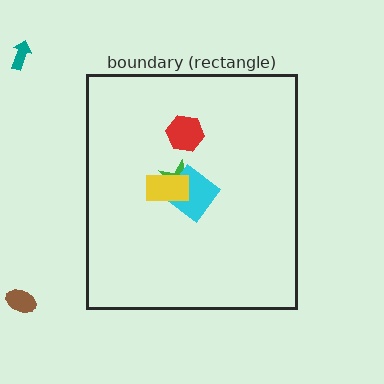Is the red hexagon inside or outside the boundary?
Inside.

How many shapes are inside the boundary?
5 inside, 2 outside.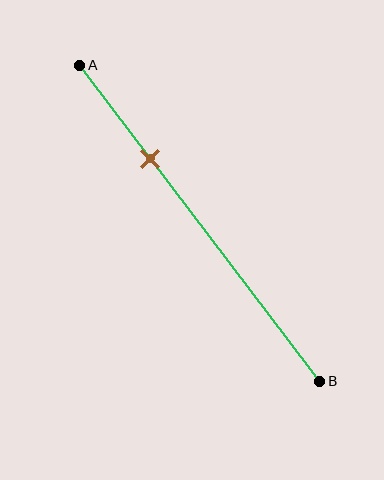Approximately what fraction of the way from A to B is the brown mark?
The brown mark is approximately 30% of the way from A to B.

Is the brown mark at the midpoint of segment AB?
No, the mark is at about 30% from A, not at the 50% midpoint.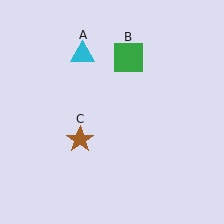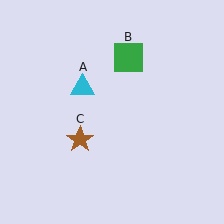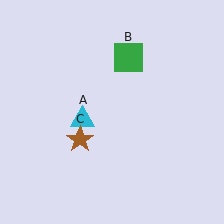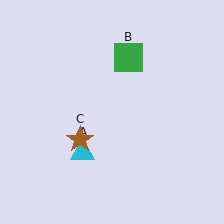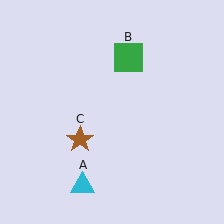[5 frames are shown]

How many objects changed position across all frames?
1 object changed position: cyan triangle (object A).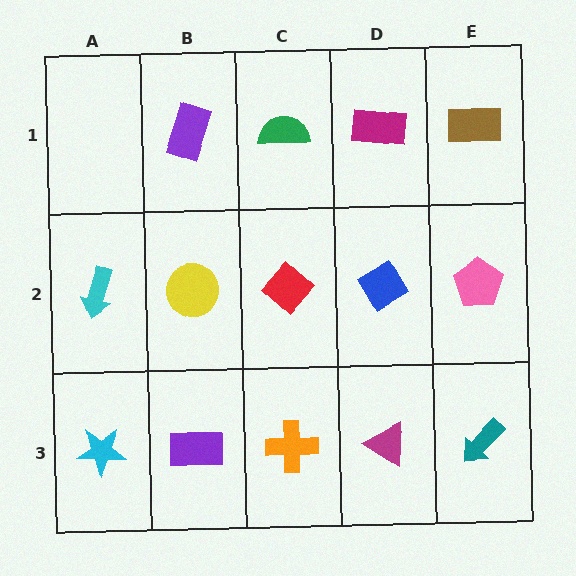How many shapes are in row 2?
5 shapes.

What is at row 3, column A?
A cyan star.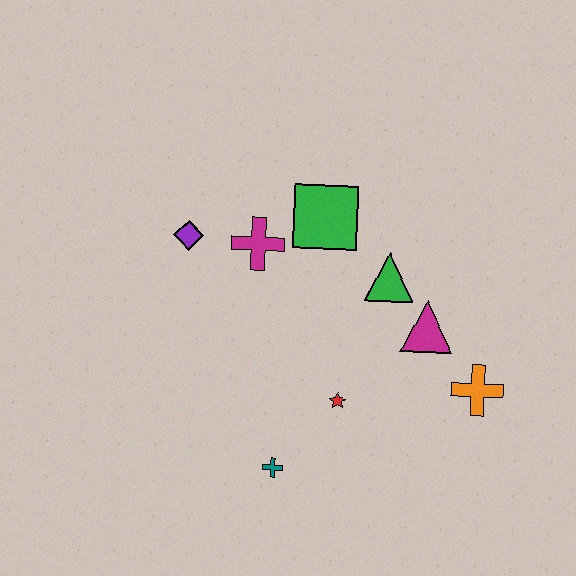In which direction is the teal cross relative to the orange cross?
The teal cross is to the left of the orange cross.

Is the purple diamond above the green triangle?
Yes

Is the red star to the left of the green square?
No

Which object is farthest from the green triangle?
The teal cross is farthest from the green triangle.